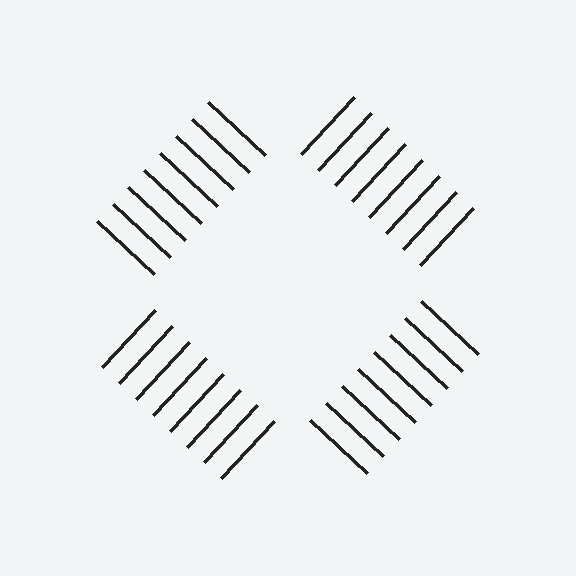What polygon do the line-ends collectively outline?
An illusory square — the line segments terminate on its edges but no continuous stroke is drawn.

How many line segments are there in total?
32 — 8 along each of the 4 edges.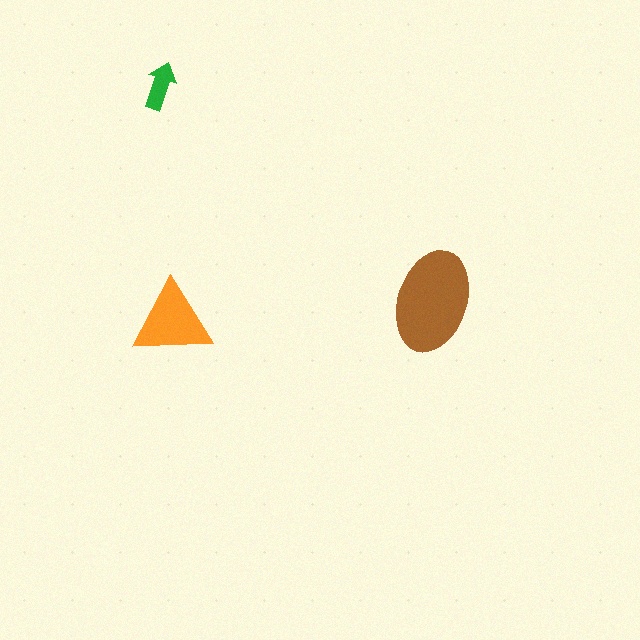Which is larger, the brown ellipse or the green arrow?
The brown ellipse.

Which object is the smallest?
The green arrow.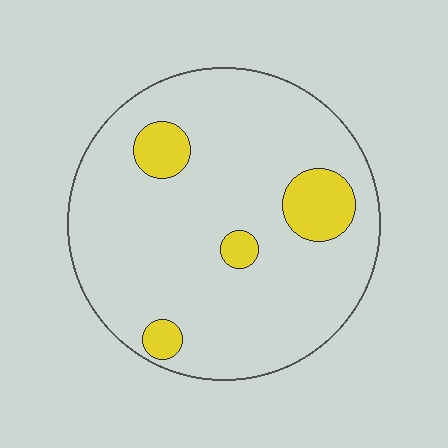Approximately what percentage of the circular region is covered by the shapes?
Approximately 10%.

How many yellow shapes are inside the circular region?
4.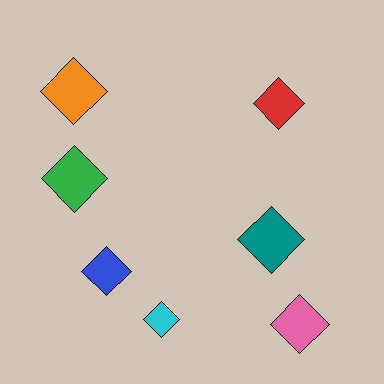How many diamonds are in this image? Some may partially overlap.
There are 7 diamonds.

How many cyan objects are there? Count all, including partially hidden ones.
There is 1 cyan object.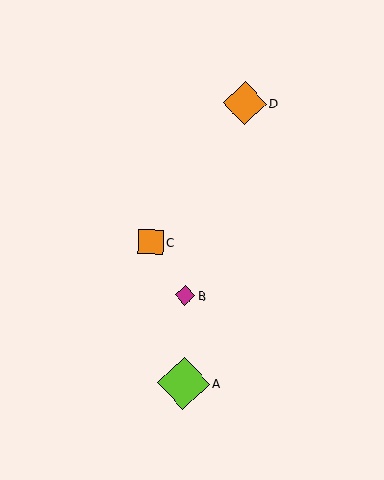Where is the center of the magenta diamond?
The center of the magenta diamond is at (185, 295).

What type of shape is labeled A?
Shape A is a lime diamond.